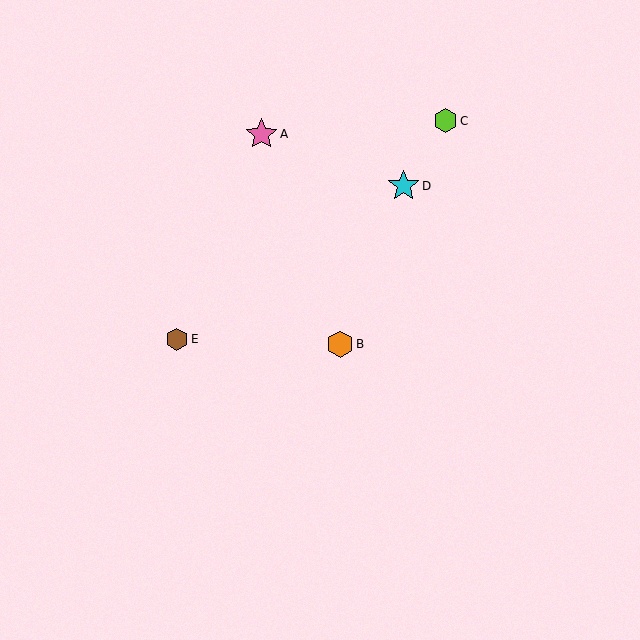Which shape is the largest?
The cyan star (labeled D) is the largest.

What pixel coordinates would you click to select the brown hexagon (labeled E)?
Click at (177, 339) to select the brown hexagon E.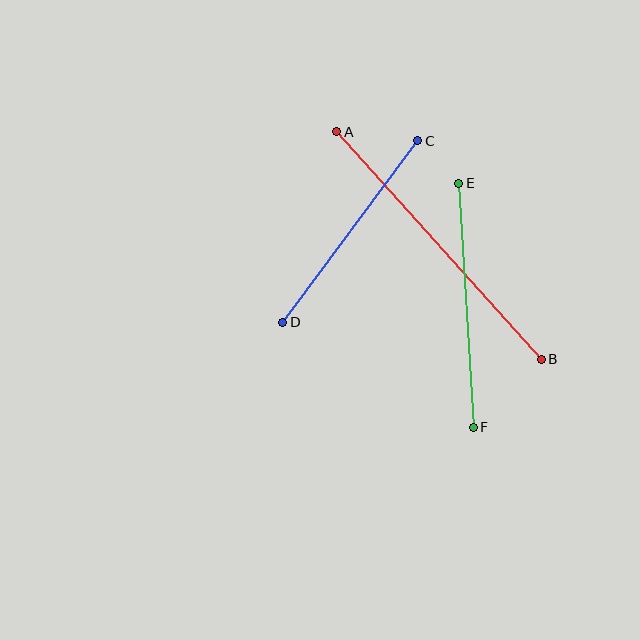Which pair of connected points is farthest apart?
Points A and B are farthest apart.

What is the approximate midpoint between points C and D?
The midpoint is at approximately (350, 232) pixels.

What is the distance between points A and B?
The distance is approximately 306 pixels.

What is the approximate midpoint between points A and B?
The midpoint is at approximately (439, 246) pixels.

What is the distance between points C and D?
The distance is approximately 226 pixels.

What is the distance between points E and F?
The distance is approximately 244 pixels.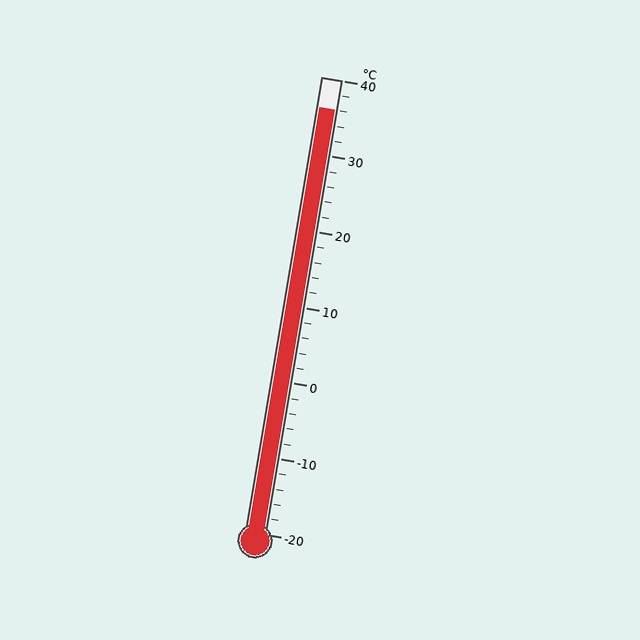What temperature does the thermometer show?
The thermometer shows approximately 36°C.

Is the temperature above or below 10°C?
The temperature is above 10°C.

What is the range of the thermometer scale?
The thermometer scale ranges from -20°C to 40°C.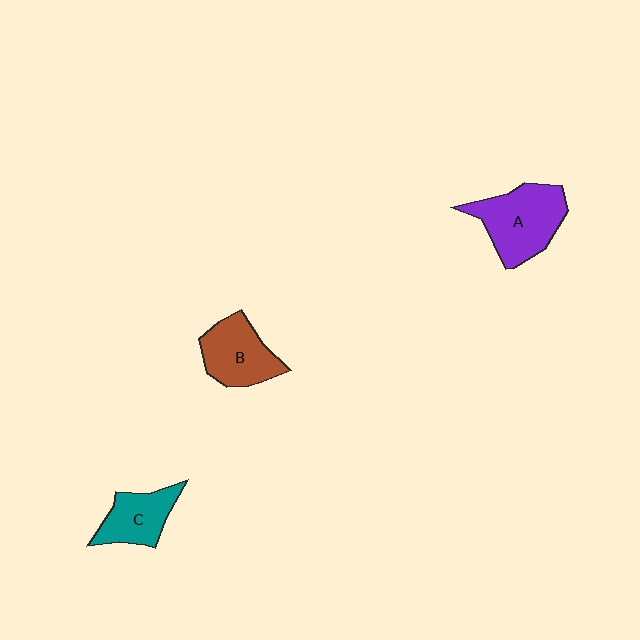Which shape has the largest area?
Shape A (purple).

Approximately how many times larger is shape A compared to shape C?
Approximately 1.6 times.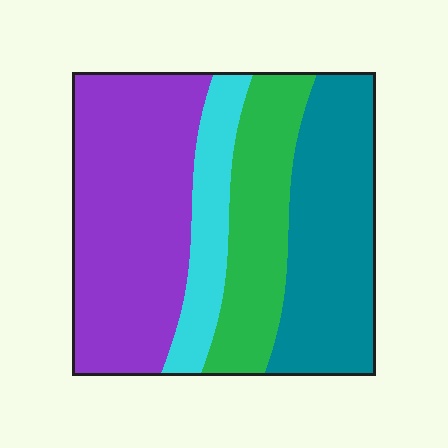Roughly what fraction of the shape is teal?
Teal covers 28% of the shape.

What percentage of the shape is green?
Green takes up about one fifth (1/5) of the shape.